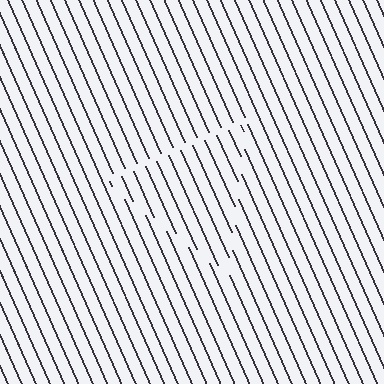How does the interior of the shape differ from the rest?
The interior of the shape contains the same grating, shifted by half a period — the contour is defined by the phase discontinuity where line-ends from the inner and outer gratings abut.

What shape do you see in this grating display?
An illusory triangle. The interior of the shape contains the same grating, shifted by half a period — the contour is defined by the phase discontinuity where line-ends from the inner and outer gratings abut.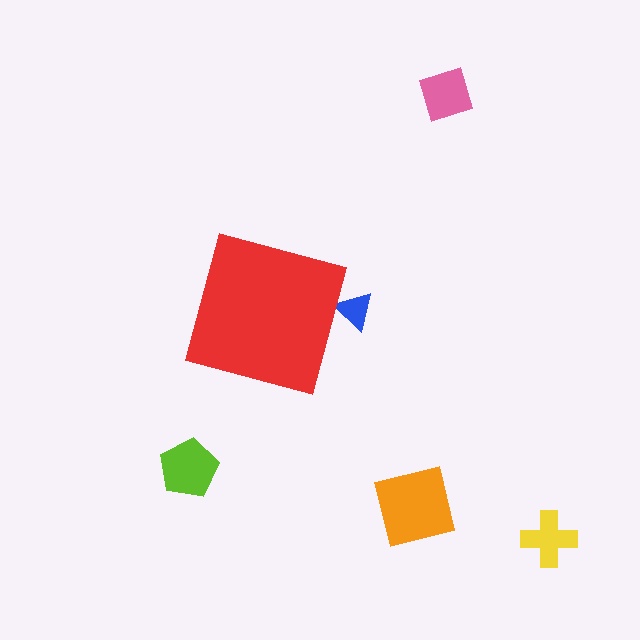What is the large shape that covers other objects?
A red square.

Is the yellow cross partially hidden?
No, the yellow cross is fully visible.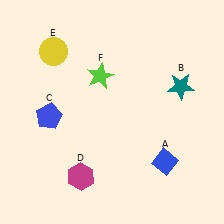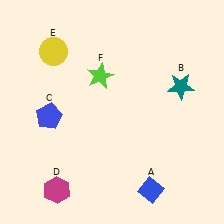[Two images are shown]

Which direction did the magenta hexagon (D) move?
The magenta hexagon (D) moved left.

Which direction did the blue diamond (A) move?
The blue diamond (A) moved down.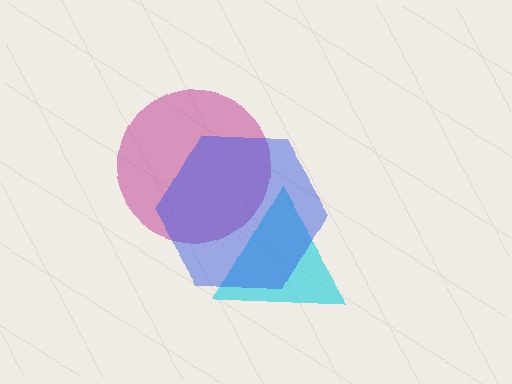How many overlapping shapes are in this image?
There are 3 overlapping shapes in the image.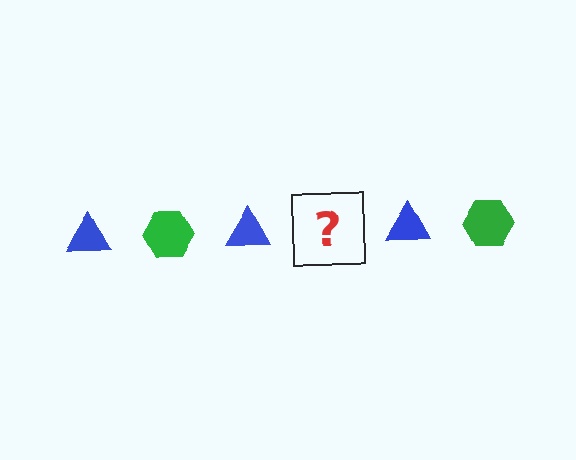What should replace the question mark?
The question mark should be replaced with a green hexagon.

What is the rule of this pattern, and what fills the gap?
The rule is that the pattern alternates between blue triangle and green hexagon. The gap should be filled with a green hexagon.